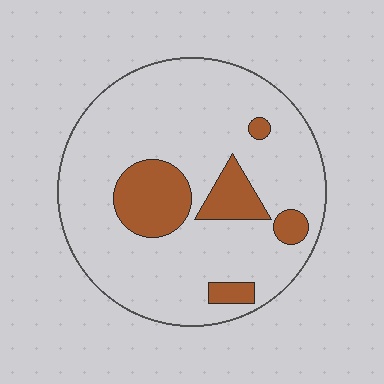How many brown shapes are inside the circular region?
5.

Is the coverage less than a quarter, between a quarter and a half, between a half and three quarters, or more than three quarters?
Less than a quarter.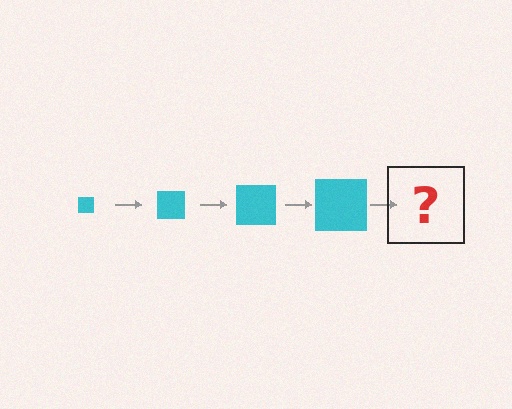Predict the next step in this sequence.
The next step is a cyan square, larger than the previous one.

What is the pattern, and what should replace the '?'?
The pattern is that the square gets progressively larger each step. The '?' should be a cyan square, larger than the previous one.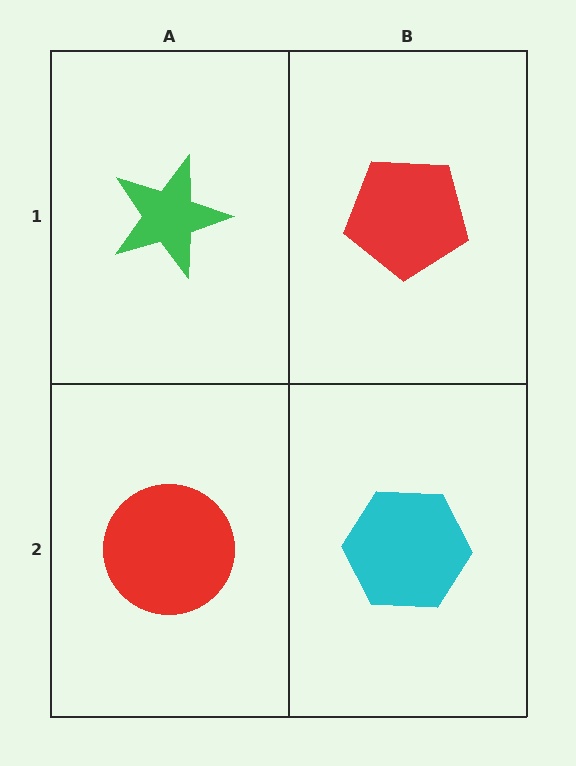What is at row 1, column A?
A green star.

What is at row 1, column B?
A red pentagon.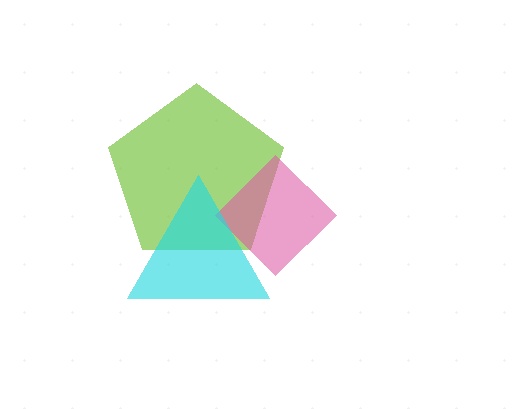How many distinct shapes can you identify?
There are 3 distinct shapes: a lime pentagon, a pink diamond, a cyan triangle.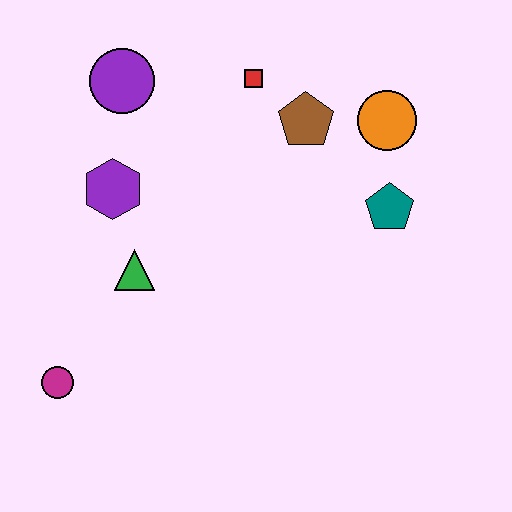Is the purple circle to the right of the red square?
No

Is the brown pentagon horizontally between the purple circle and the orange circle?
Yes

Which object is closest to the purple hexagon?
The green triangle is closest to the purple hexagon.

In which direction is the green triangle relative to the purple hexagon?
The green triangle is below the purple hexagon.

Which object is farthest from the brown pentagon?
The magenta circle is farthest from the brown pentagon.